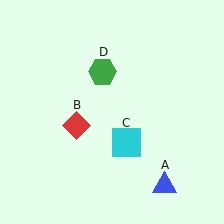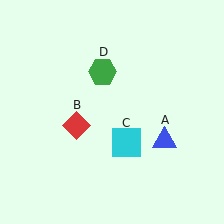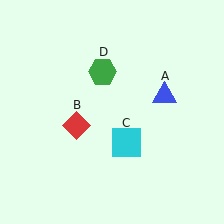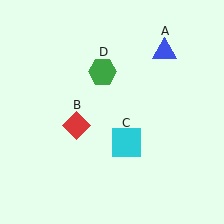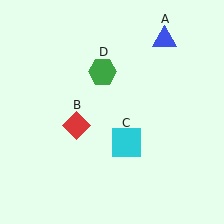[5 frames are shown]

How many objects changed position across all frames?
1 object changed position: blue triangle (object A).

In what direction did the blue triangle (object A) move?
The blue triangle (object A) moved up.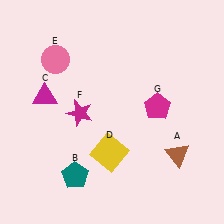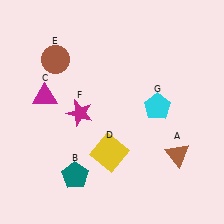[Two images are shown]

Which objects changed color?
E changed from pink to brown. G changed from magenta to cyan.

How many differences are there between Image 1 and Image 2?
There are 2 differences between the two images.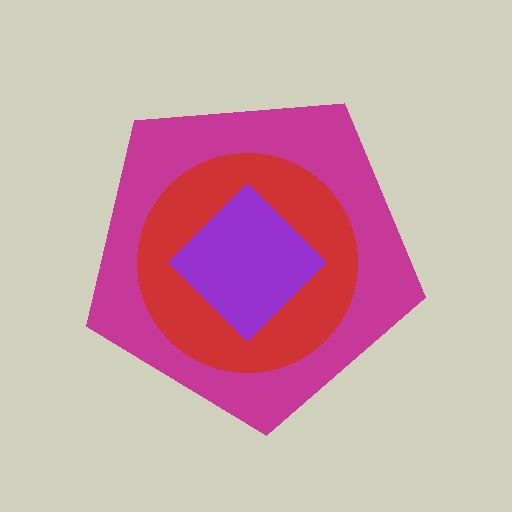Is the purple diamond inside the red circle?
Yes.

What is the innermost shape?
The purple diamond.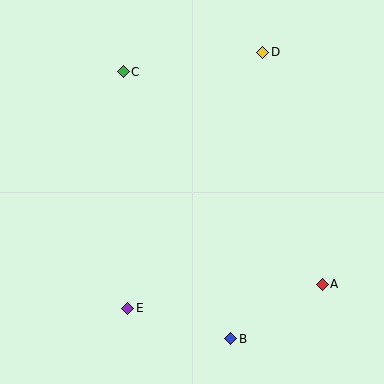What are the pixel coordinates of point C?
Point C is at (123, 72).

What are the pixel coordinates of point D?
Point D is at (263, 52).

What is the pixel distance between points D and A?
The distance between D and A is 239 pixels.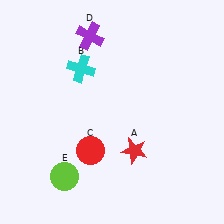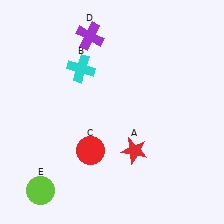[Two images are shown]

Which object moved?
The lime circle (E) moved left.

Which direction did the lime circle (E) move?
The lime circle (E) moved left.